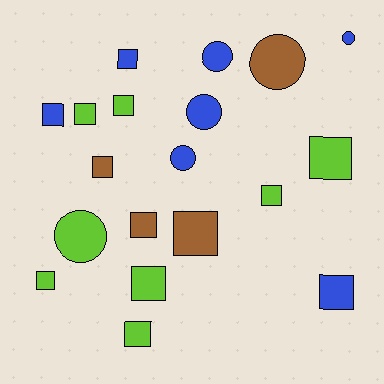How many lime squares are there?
There are 7 lime squares.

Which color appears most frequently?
Lime, with 8 objects.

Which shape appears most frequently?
Square, with 13 objects.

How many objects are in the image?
There are 19 objects.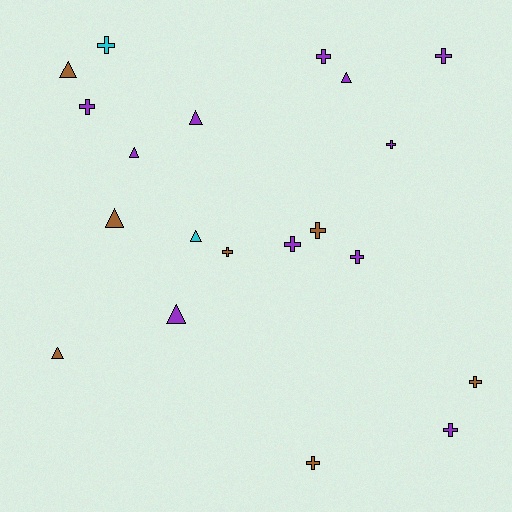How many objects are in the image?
There are 20 objects.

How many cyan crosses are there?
There is 1 cyan cross.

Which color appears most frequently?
Purple, with 11 objects.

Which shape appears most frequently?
Cross, with 12 objects.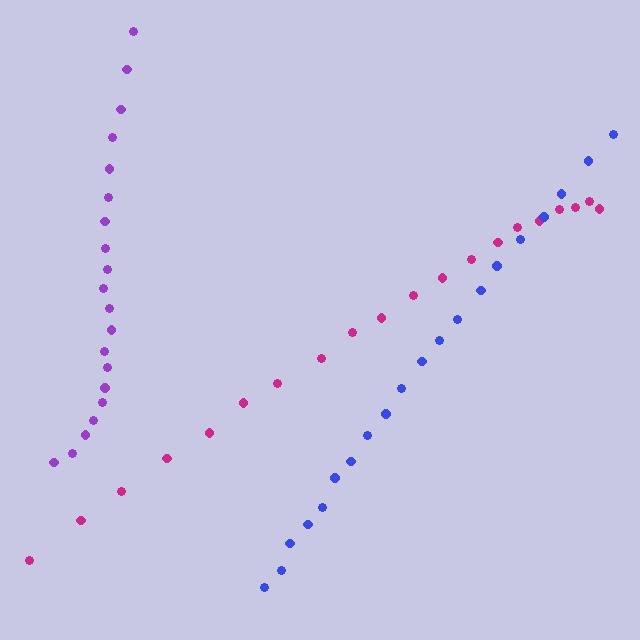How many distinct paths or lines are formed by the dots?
There are 3 distinct paths.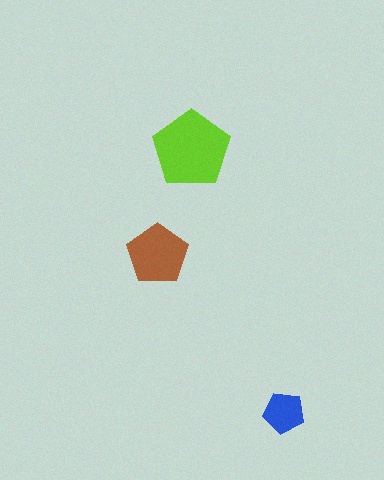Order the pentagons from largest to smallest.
the lime one, the brown one, the blue one.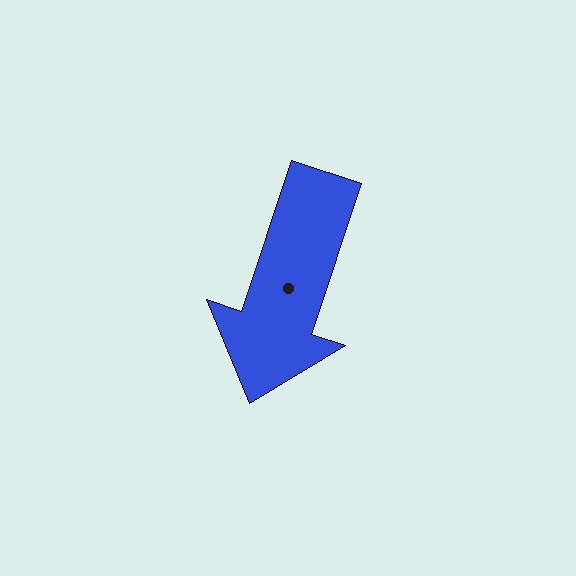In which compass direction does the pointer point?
South.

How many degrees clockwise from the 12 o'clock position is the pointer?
Approximately 198 degrees.